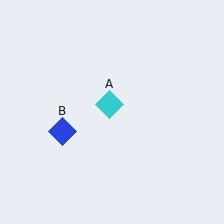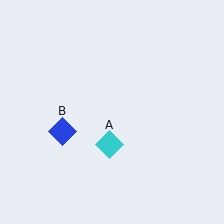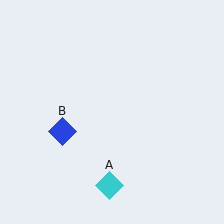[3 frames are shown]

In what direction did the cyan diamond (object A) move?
The cyan diamond (object A) moved down.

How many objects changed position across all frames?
1 object changed position: cyan diamond (object A).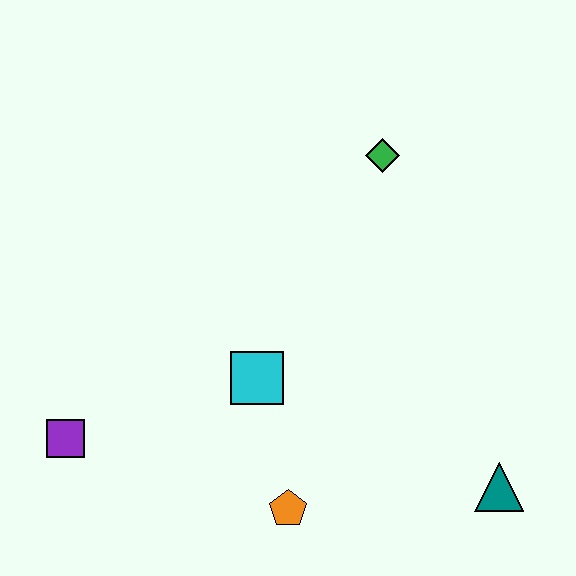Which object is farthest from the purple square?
The teal triangle is farthest from the purple square.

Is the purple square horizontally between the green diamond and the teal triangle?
No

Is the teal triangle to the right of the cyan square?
Yes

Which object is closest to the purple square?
The cyan square is closest to the purple square.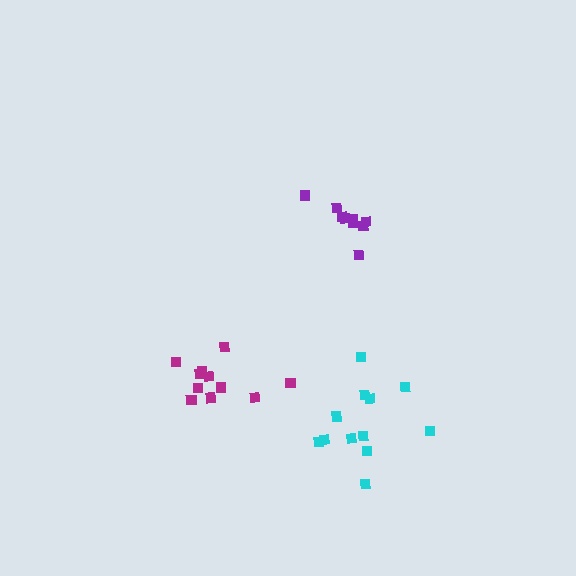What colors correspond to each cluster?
The clusters are colored: cyan, magenta, purple.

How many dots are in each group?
Group 1: 12 dots, Group 2: 11 dots, Group 3: 9 dots (32 total).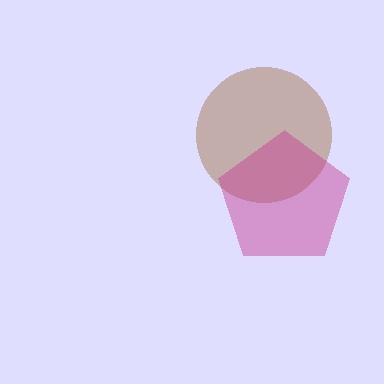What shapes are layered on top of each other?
The layered shapes are: a brown circle, a magenta pentagon.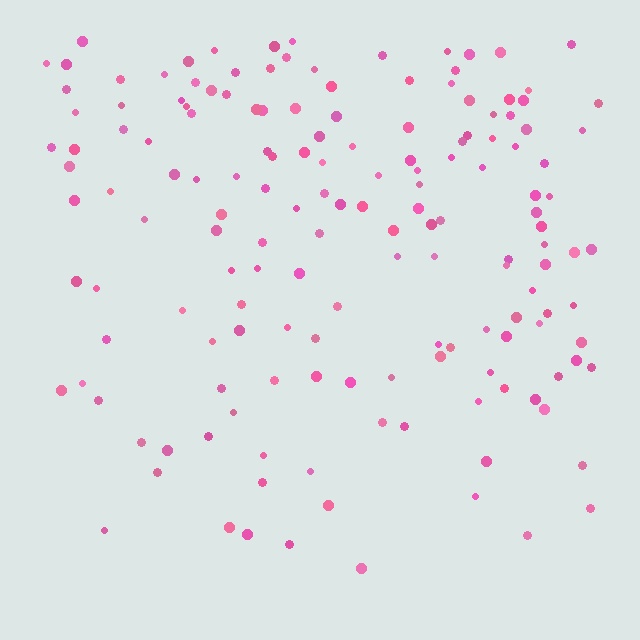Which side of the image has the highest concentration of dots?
The top.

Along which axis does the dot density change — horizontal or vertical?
Vertical.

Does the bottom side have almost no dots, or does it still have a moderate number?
Still a moderate number, just noticeably fewer than the top.